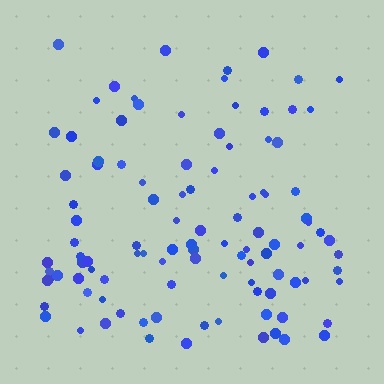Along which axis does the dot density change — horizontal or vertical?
Vertical.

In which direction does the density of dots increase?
From top to bottom, with the bottom side densest.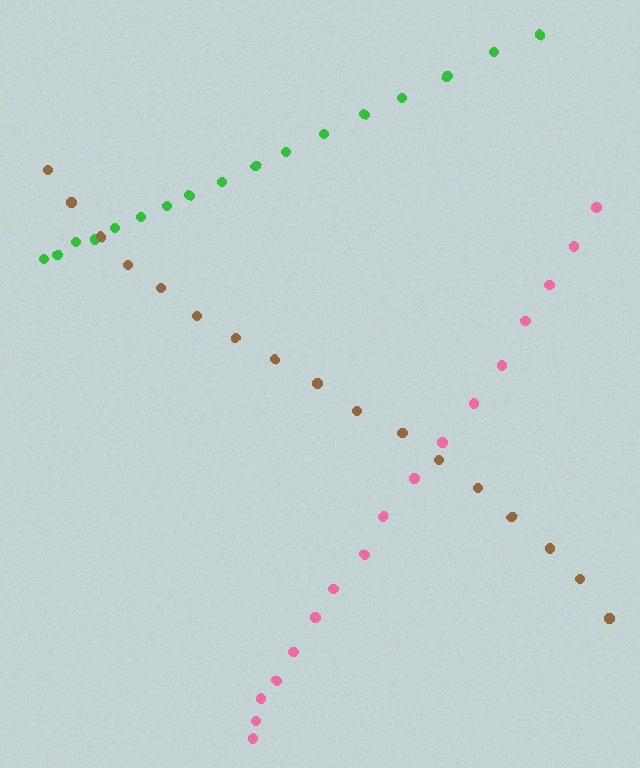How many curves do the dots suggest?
There are 3 distinct paths.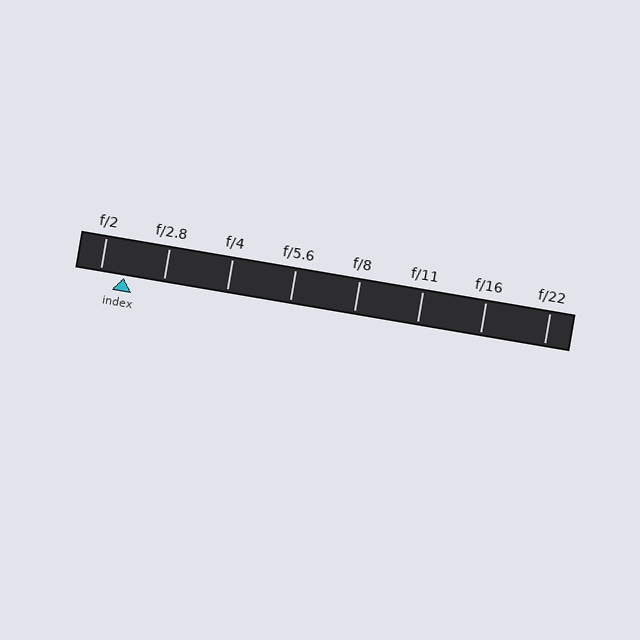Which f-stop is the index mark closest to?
The index mark is closest to f/2.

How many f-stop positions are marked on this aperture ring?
There are 8 f-stop positions marked.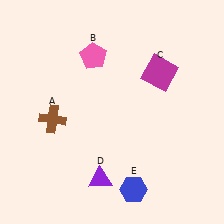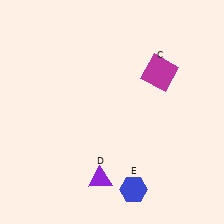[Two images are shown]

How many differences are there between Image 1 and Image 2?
There are 2 differences between the two images.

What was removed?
The brown cross (A), the pink pentagon (B) were removed in Image 2.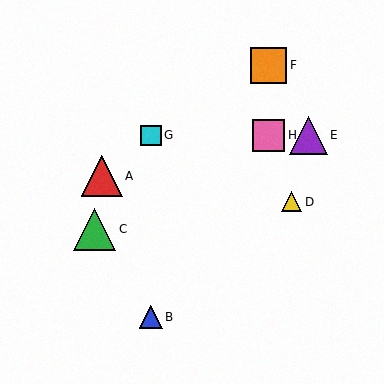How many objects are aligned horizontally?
3 objects (E, G, H) are aligned horizontally.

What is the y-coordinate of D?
Object D is at y≈202.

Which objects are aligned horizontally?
Objects E, G, H are aligned horizontally.